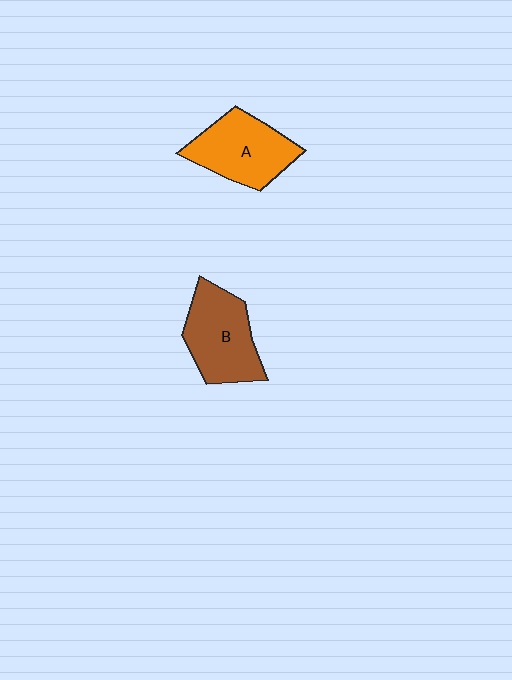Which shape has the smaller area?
Shape A (orange).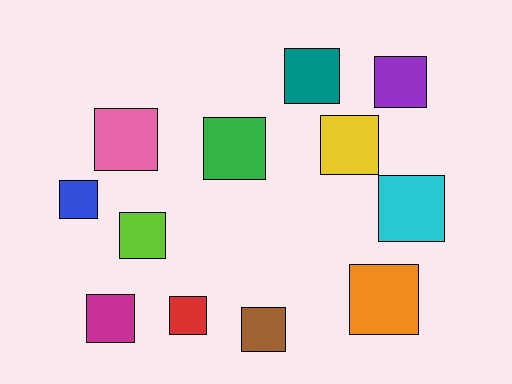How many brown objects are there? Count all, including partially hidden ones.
There is 1 brown object.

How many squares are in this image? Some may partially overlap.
There are 12 squares.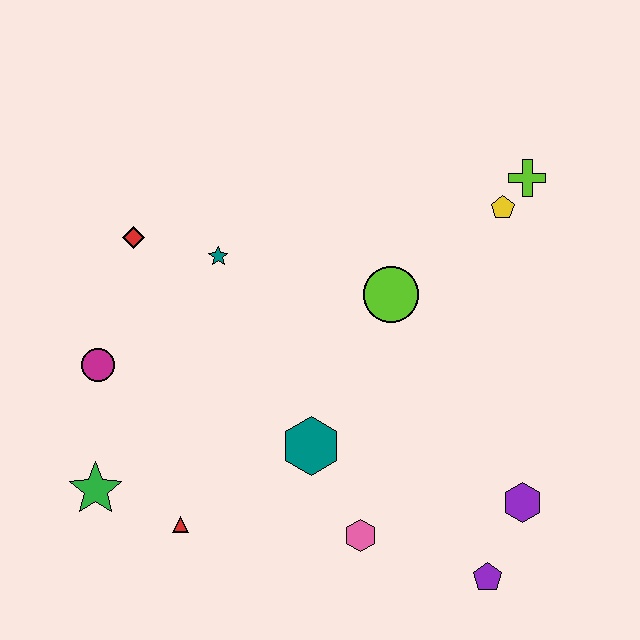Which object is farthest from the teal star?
The purple pentagon is farthest from the teal star.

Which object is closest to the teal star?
The red diamond is closest to the teal star.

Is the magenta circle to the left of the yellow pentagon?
Yes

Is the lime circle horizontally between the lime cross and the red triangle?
Yes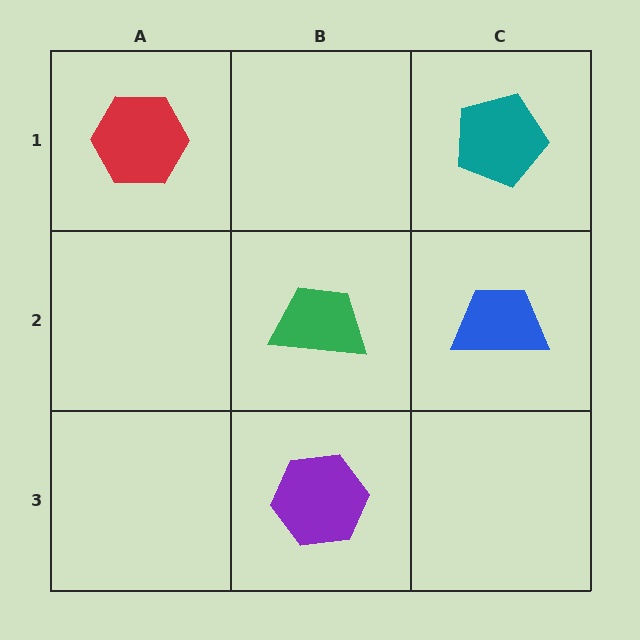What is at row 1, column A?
A red hexagon.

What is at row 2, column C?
A blue trapezoid.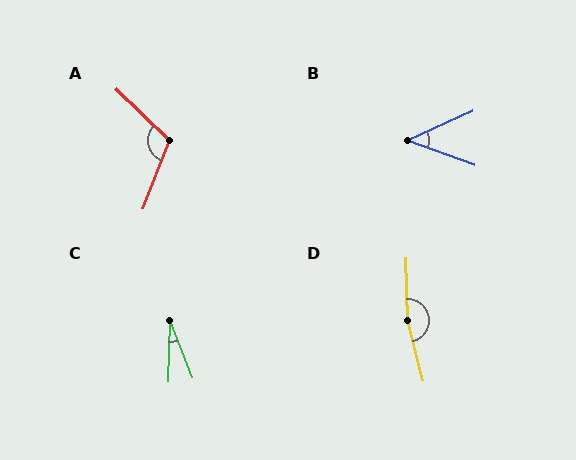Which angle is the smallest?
C, at approximately 23 degrees.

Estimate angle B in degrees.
Approximately 44 degrees.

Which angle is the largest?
D, at approximately 166 degrees.